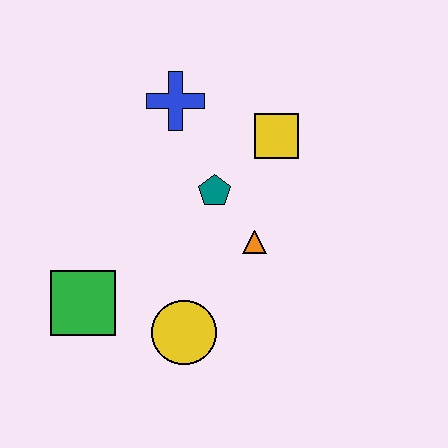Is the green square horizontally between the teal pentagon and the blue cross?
No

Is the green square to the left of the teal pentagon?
Yes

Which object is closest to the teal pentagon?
The orange triangle is closest to the teal pentagon.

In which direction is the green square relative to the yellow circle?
The green square is to the left of the yellow circle.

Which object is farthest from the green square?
The yellow square is farthest from the green square.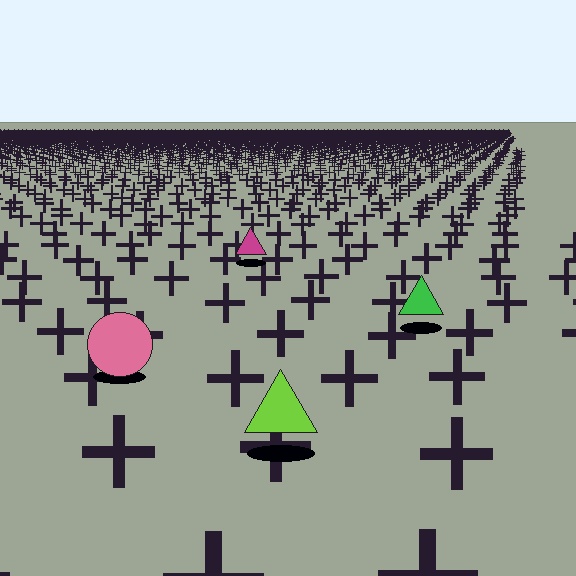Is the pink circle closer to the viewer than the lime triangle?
No. The lime triangle is closer — you can tell from the texture gradient: the ground texture is coarser near it.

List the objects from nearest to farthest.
From nearest to farthest: the lime triangle, the pink circle, the green triangle, the magenta triangle.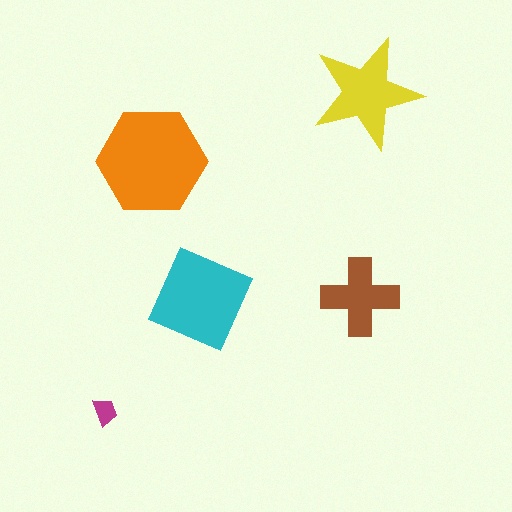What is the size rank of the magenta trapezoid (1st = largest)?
5th.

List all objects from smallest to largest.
The magenta trapezoid, the brown cross, the yellow star, the cyan diamond, the orange hexagon.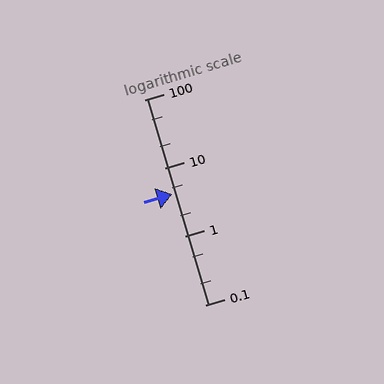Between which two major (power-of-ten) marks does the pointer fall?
The pointer is between 1 and 10.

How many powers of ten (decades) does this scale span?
The scale spans 3 decades, from 0.1 to 100.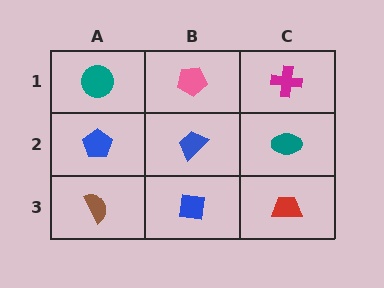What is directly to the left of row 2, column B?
A blue pentagon.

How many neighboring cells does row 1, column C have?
2.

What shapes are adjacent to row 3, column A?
A blue pentagon (row 2, column A), a blue square (row 3, column B).